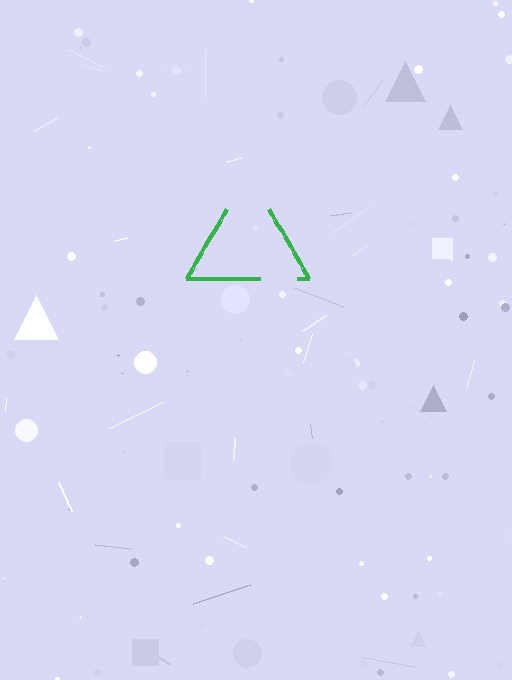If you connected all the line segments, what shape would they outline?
They would outline a triangle.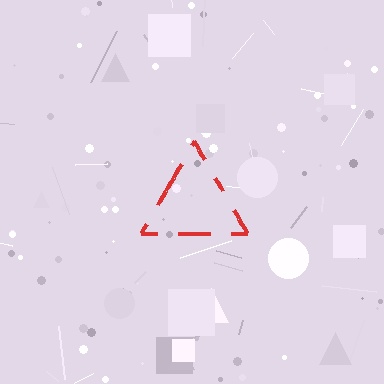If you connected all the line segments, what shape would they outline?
They would outline a triangle.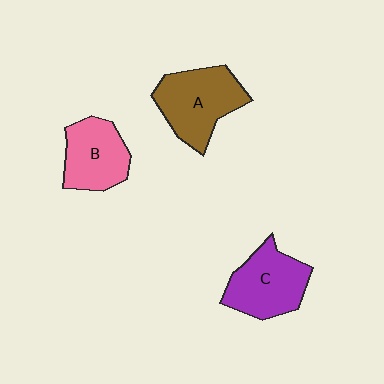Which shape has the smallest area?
Shape B (pink).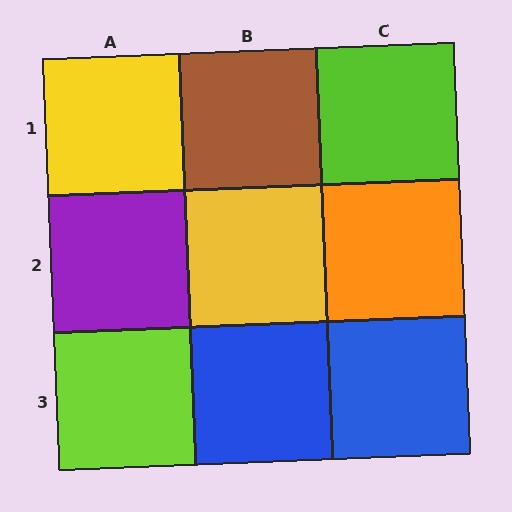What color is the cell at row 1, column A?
Yellow.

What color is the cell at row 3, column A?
Lime.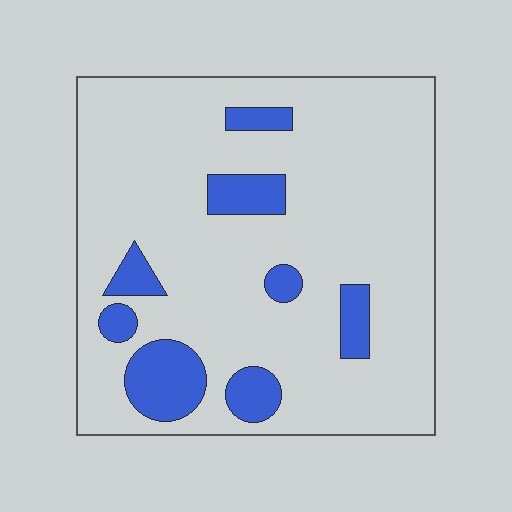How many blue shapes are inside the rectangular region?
8.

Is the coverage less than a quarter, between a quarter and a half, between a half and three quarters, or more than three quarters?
Less than a quarter.